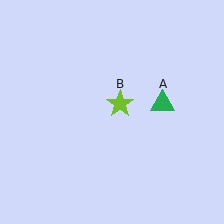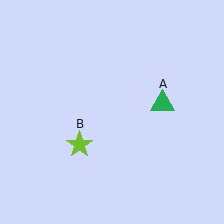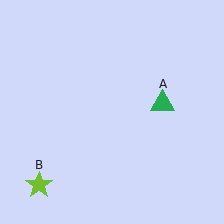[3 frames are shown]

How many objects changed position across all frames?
1 object changed position: lime star (object B).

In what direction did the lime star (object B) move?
The lime star (object B) moved down and to the left.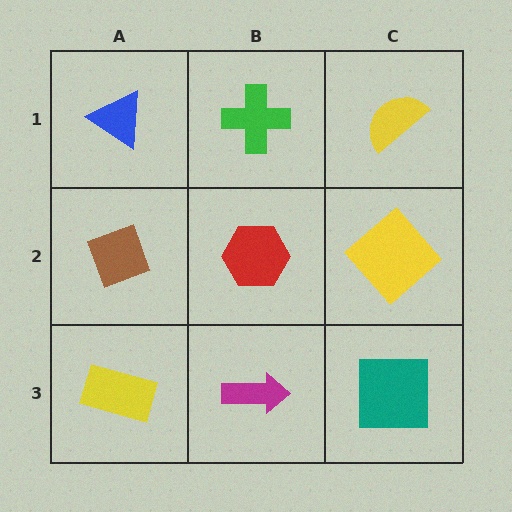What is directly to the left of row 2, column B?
A brown diamond.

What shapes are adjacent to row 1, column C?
A yellow diamond (row 2, column C), a green cross (row 1, column B).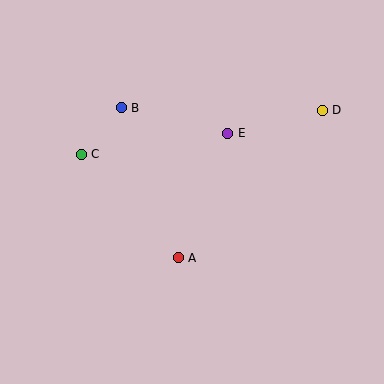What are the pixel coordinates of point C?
Point C is at (81, 154).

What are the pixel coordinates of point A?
Point A is at (178, 258).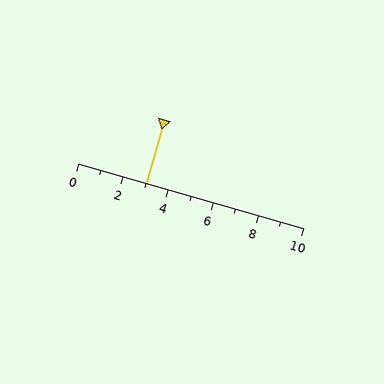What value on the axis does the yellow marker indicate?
The marker indicates approximately 3.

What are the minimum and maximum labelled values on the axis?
The axis runs from 0 to 10.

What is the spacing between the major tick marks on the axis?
The major ticks are spaced 2 apart.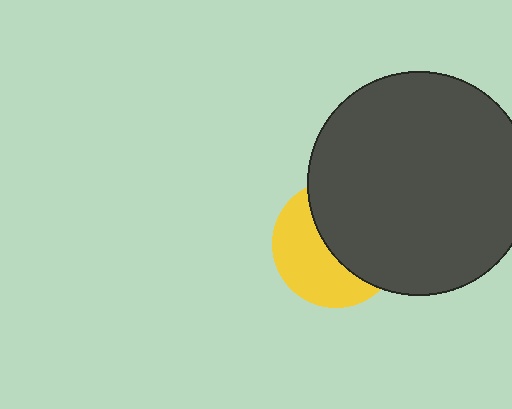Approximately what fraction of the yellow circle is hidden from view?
Roughly 53% of the yellow circle is hidden behind the dark gray circle.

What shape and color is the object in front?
The object in front is a dark gray circle.